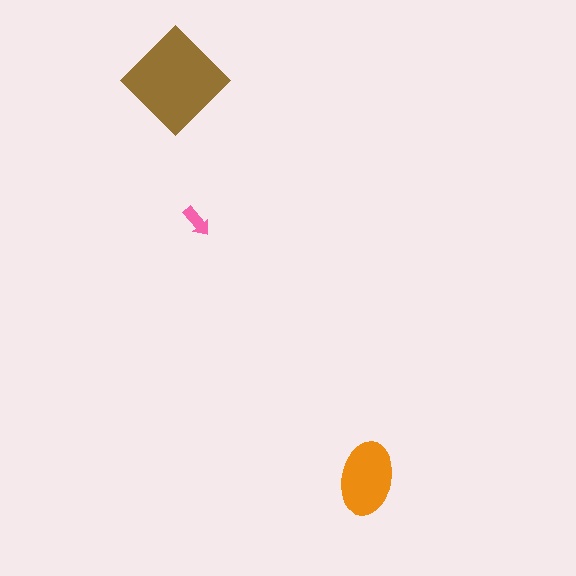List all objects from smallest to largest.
The pink arrow, the orange ellipse, the brown diamond.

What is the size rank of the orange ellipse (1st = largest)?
2nd.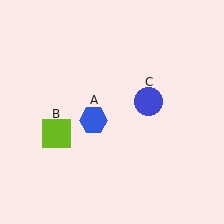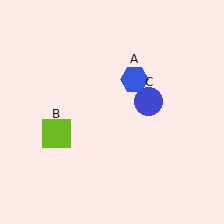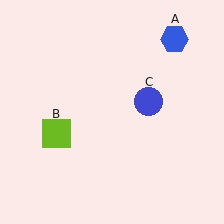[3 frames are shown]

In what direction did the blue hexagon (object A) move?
The blue hexagon (object A) moved up and to the right.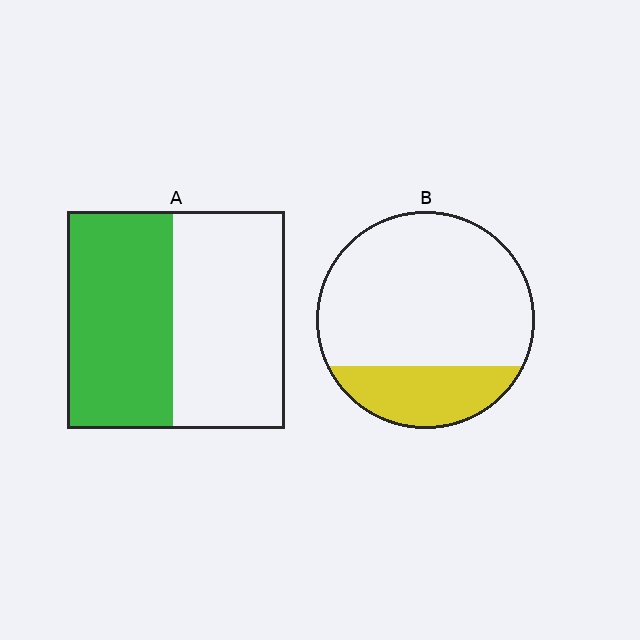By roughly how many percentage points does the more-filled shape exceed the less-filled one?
By roughly 25 percentage points (A over B).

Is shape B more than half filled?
No.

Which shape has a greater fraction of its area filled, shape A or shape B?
Shape A.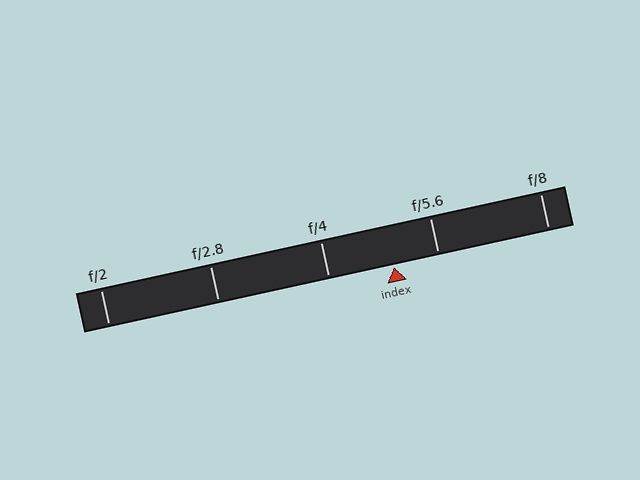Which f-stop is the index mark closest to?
The index mark is closest to f/5.6.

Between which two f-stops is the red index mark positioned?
The index mark is between f/4 and f/5.6.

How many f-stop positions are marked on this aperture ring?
There are 5 f-stop positions marked.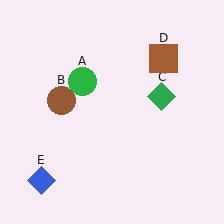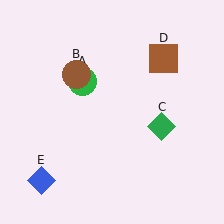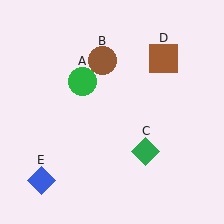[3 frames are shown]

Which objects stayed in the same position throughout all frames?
Green circle (object A) and brown square (object D) and blue diamond (object E) remained stationary.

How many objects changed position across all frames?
2 objects changed position: brown circle (object B), green diamond (object C).